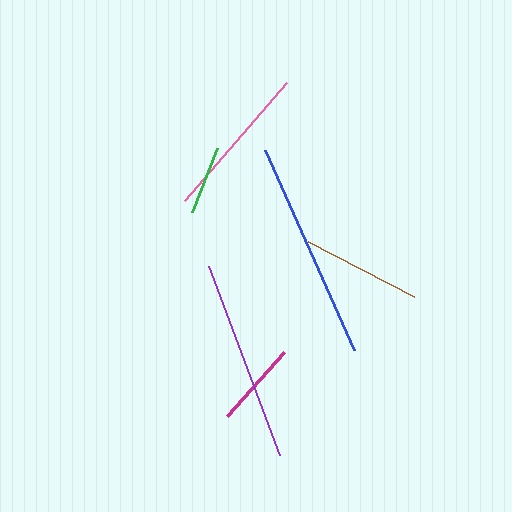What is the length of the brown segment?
The brown segment is approximately 119 pixels long.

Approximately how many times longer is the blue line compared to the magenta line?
The blue line is approximately 2.5 times the length of the magenta line.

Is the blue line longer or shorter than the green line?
The blue line is longer than the green line.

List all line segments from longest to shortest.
From longest to shortest: blue, purple, pink, brown, magenta, green.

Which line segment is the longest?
The blue line is the longest at approximately 219 pixels.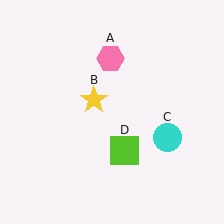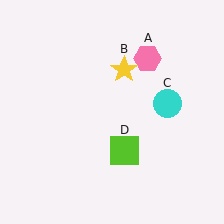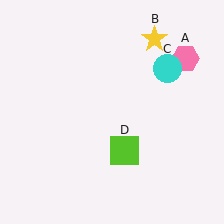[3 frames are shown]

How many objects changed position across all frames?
3 objects changed position: pink hexagon (object A), yellow star (object B), cyan circle (object C).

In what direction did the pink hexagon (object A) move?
The pink hexagon (object A) moved right.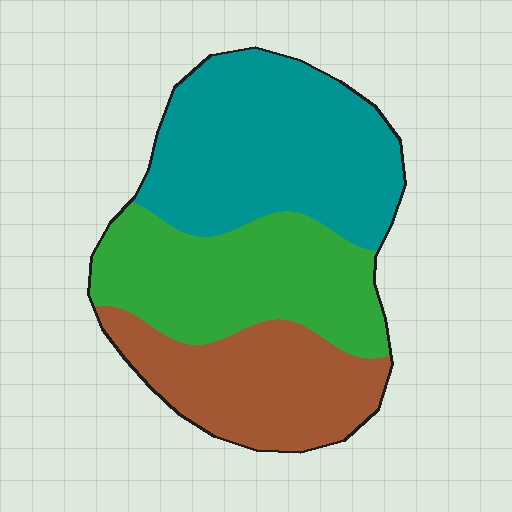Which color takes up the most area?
Teal, at roughly 40%.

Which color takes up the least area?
Brown, at roughly 25%.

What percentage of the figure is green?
Green covers around 35% of the figure.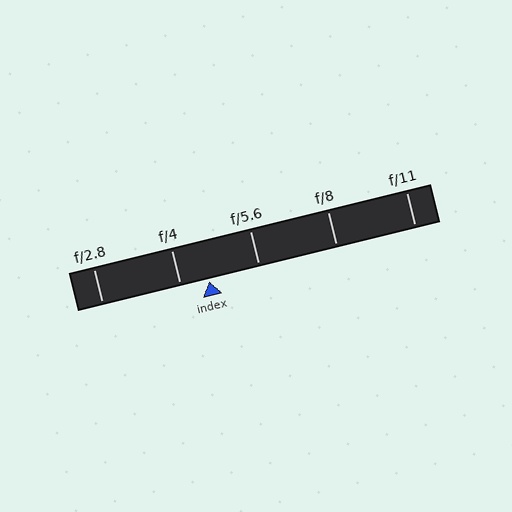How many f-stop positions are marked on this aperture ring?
There are 5 f-stop positions marked.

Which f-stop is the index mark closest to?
The index mark is closest to f/4.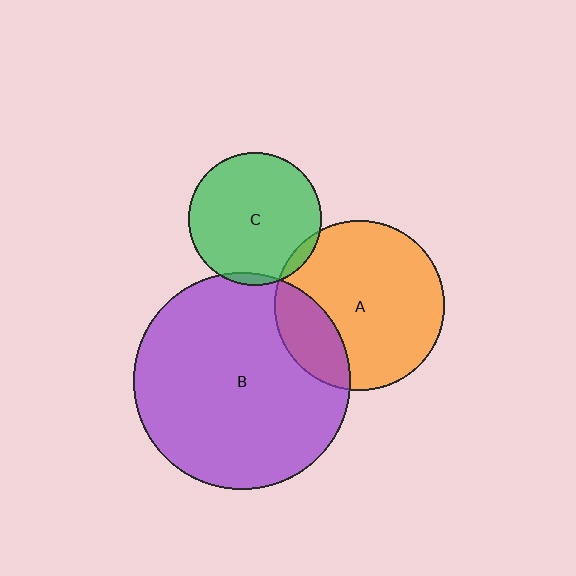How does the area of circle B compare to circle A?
Approximately 1.6 times.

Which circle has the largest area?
Circle B (purple).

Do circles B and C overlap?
Yes.